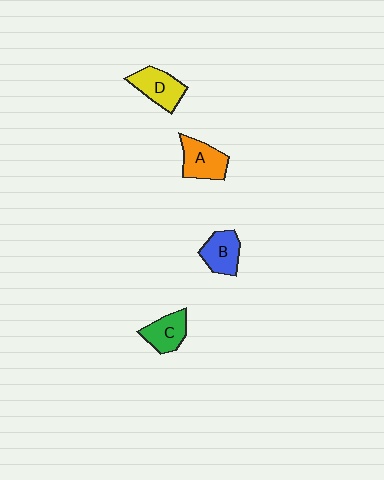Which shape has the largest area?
Shape A (orange).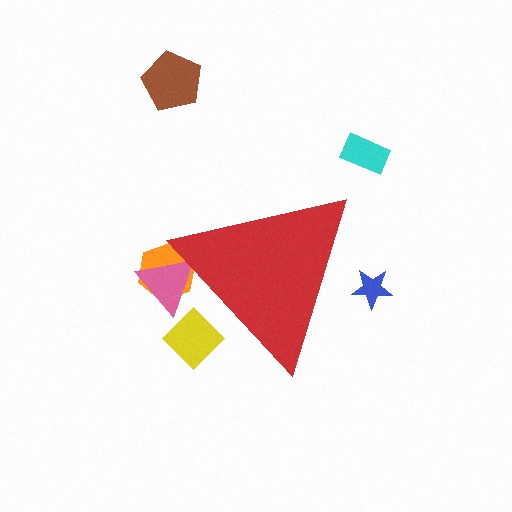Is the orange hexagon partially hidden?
Yes, the orange hexagon is partially hidden behind the red triangle.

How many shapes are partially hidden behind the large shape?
4 shapes are partially hidden.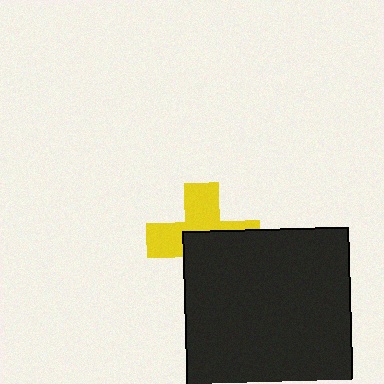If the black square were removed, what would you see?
You would see the complete yellow cross.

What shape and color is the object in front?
The object in front is a black square.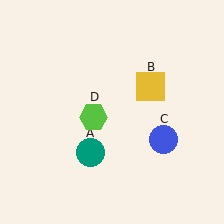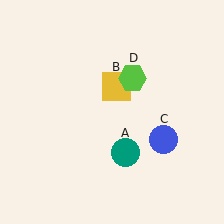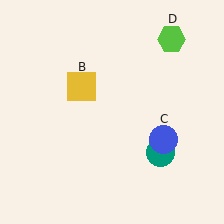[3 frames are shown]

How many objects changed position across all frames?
3 objects changed position: teal circle (object A), yellow square (object B), lime hexagon (object D).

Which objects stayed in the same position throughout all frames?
Blue circle (object C) remained stationary.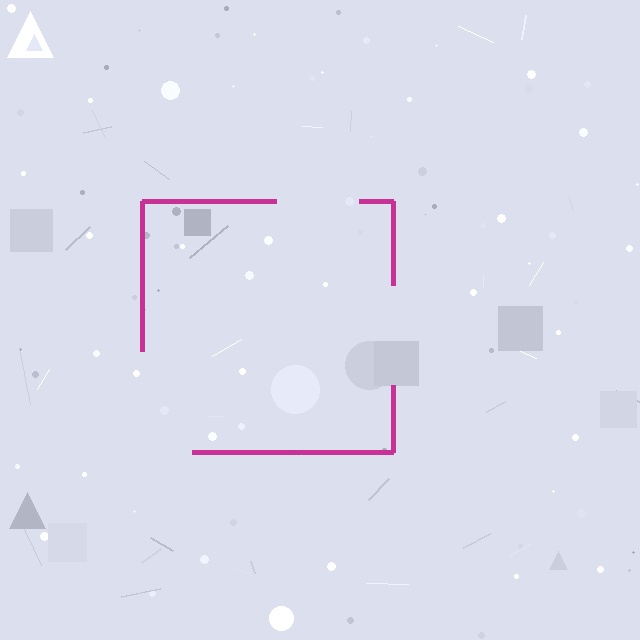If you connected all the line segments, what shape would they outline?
They would outline a square.